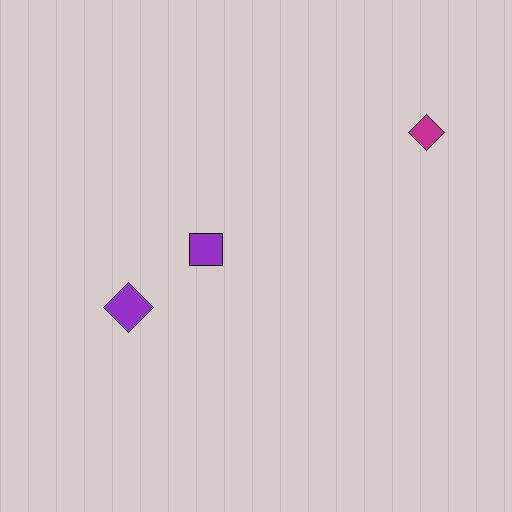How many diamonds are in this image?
There are 2 diamonds.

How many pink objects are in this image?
There are no pink objects.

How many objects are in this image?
There are 3 objects.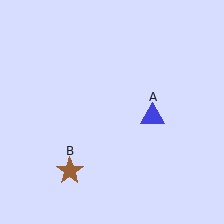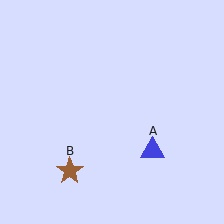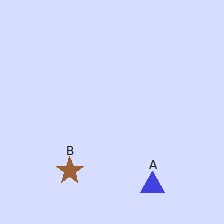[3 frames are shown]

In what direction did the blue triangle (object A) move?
The blue triangle (object A) moved down.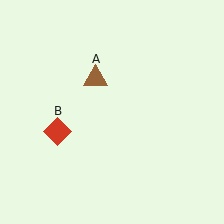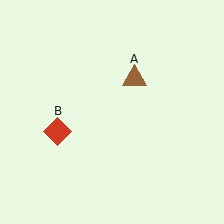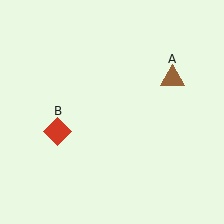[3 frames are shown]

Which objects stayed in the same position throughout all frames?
Red diamond (object B) remained stationary.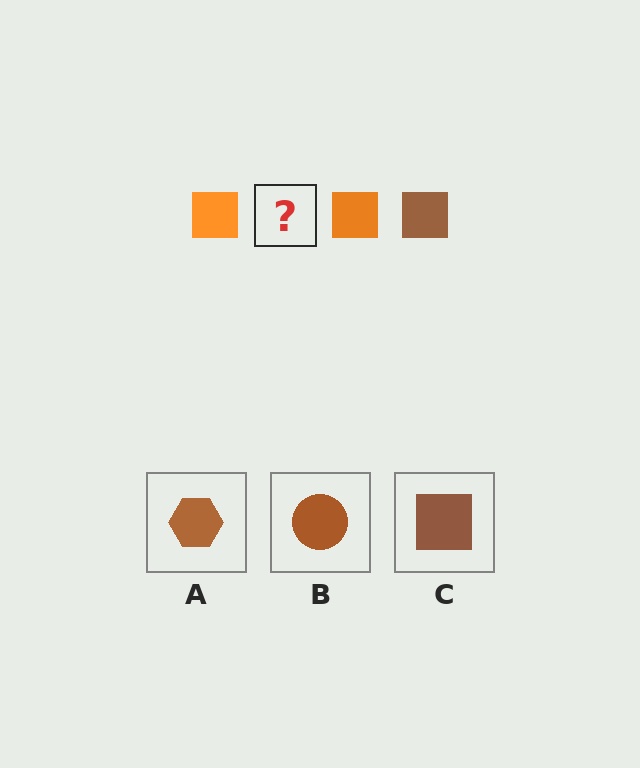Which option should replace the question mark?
Option C.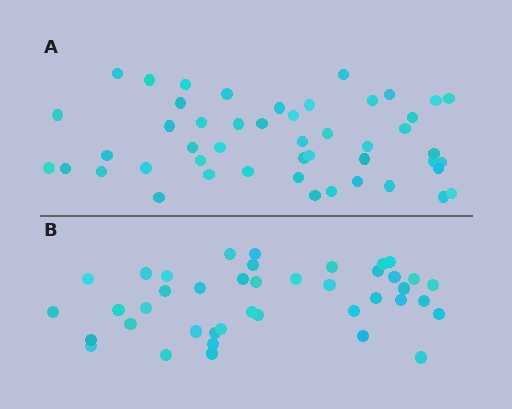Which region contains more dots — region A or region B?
Region A (the top region) has more dots.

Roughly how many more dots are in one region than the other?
Region A has roughly 8 or so more dots than region B.